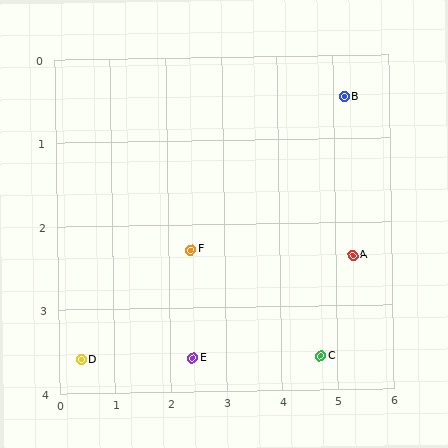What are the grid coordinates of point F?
Point F is at approximately (2.4, 2.3).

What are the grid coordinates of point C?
Point C is at approximately (4.7, 3.6).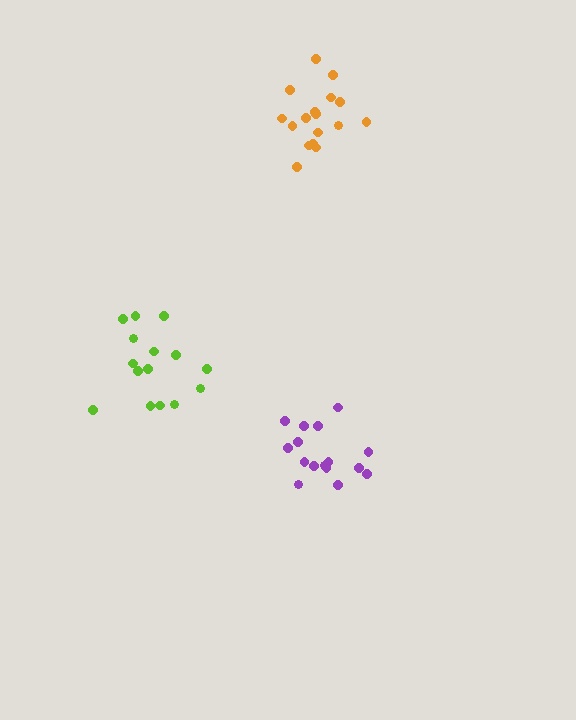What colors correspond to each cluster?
The clusters are colored: orange, purple, lime.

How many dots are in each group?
Group 1: 18 dots, Group 2: 16 dots, Group 3: 15 dots (49 total).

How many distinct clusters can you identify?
There are 3 distinct clusters.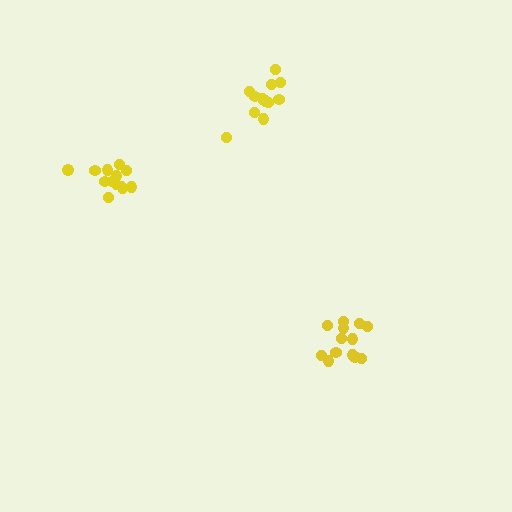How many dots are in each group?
Group 1: 13 dots, Group 2: 13 dots, Group 3: 13 dots (39 total).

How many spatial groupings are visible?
There are 3 spatial groupings.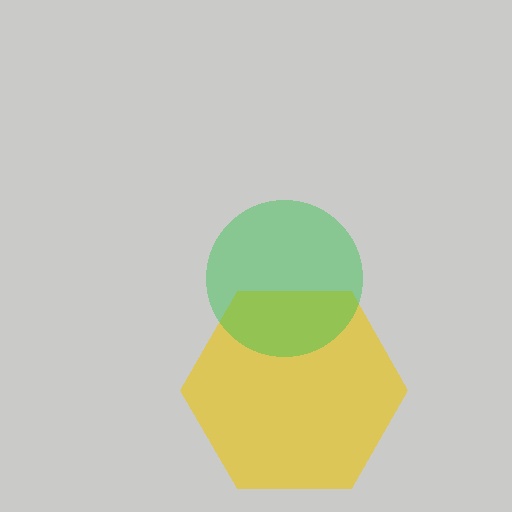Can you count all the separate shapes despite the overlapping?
Yes, there are 2 separate shapes.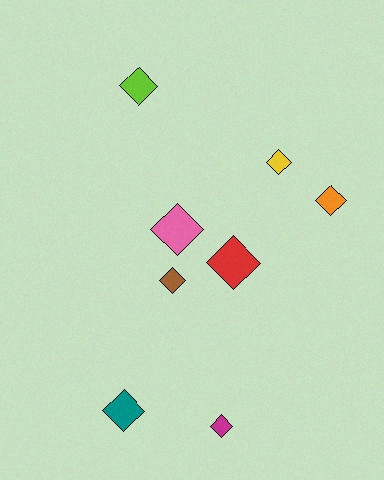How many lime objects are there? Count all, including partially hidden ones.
There is 1 lime object.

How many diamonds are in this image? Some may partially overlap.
There are 8 diamonds.